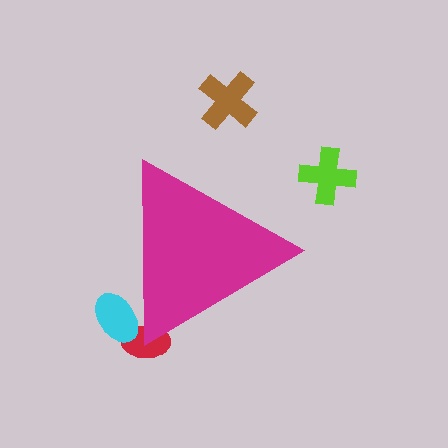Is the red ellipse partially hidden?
Yes, the red ellipse is partially hidden behind the magenta triangle.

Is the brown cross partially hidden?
No, the brown cross is fully visible.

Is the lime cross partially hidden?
No, the lime cross is fully visible.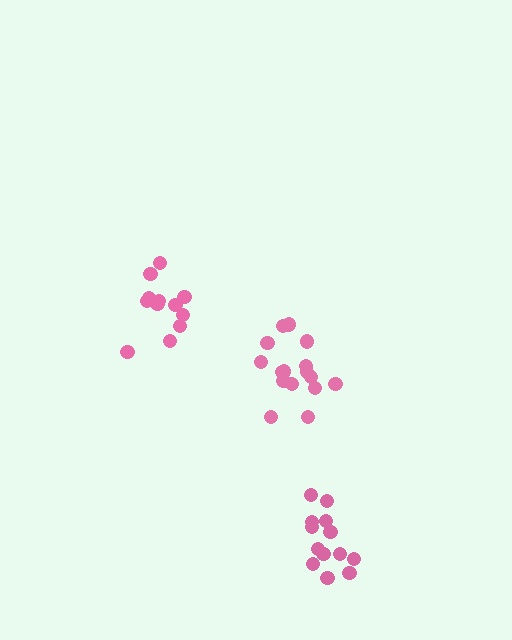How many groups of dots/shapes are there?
There are 3 groups.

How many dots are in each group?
Group 1: 13 dots, Group 2: 16 dots, Group 3: 12 dots (41 total).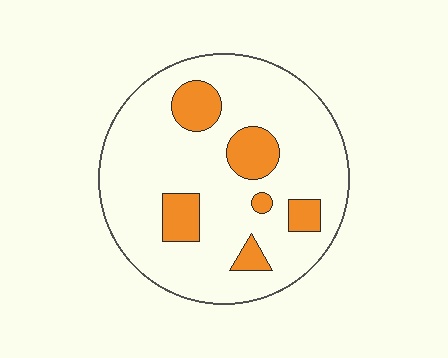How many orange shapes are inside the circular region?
6.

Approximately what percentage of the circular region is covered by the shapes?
Approximately 15%.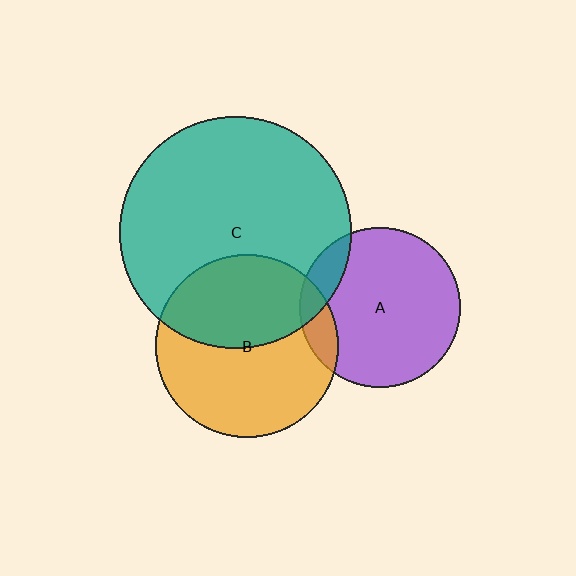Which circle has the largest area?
Circle C (teal).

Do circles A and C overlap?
Yes.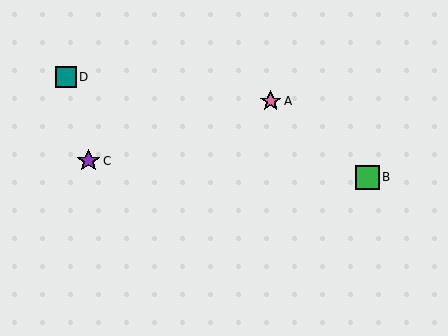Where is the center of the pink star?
The center of the pink star is at (271, 101).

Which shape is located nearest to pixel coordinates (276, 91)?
The pink star (labeled A) at (271, 101) is nearest to that location.